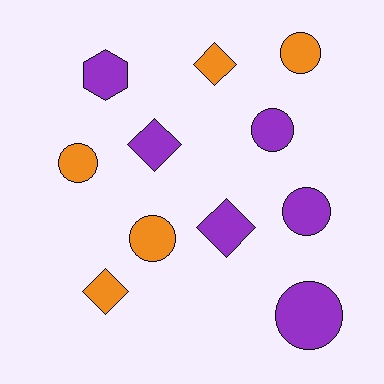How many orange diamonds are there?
There are 2 orange diamonds.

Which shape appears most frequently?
Circle, with 6 objects.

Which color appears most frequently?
Purple, with 6 objects.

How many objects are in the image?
There are 11 objects.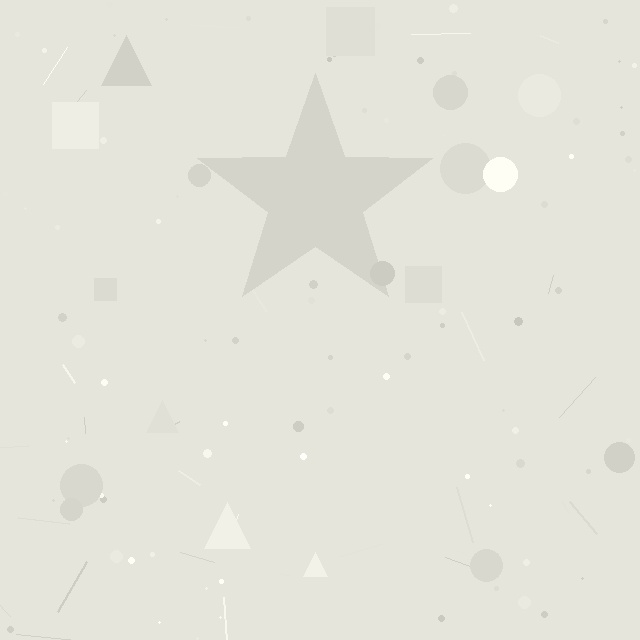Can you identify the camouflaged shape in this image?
The camouflaged shape is a star.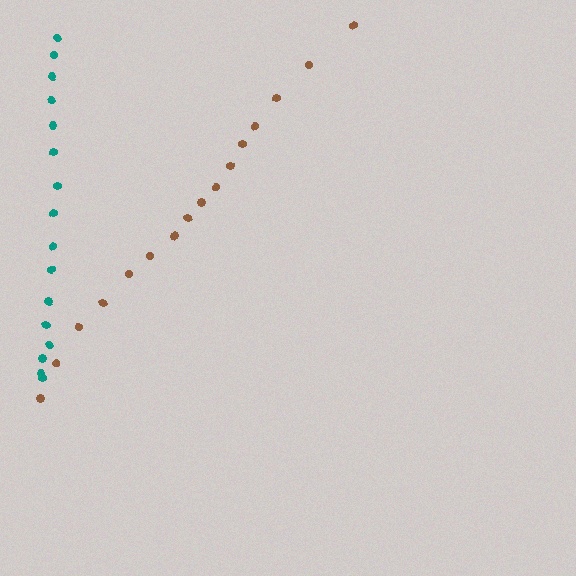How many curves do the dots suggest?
There are 2 distinct paths.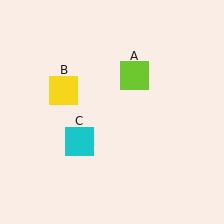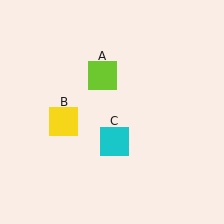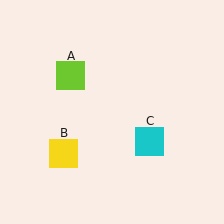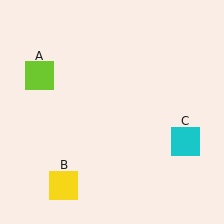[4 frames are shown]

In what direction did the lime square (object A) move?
The lime square (object A) moved left.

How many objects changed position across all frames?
3 objects changed position: lime square (object A), yellow square (object B), cyan square (object C).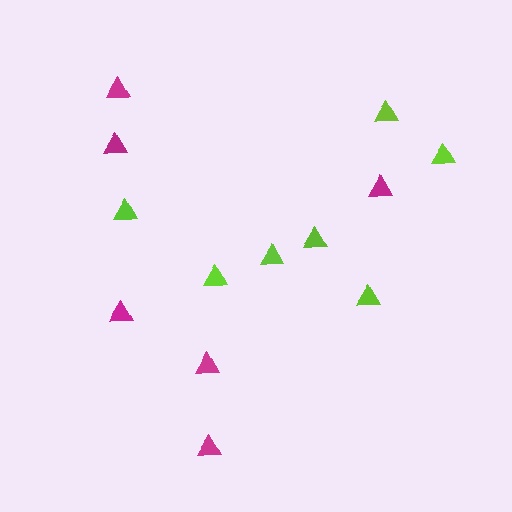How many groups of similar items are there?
There are 2 groups: one group of magenta triangles (6) and one group of lime triangles (7).